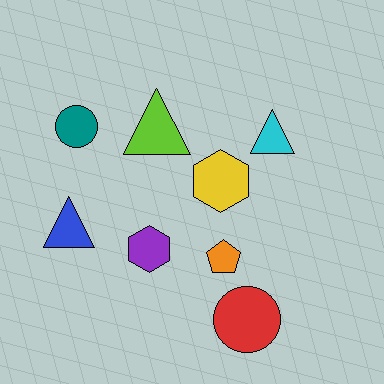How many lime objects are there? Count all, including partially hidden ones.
There is 1 lime object.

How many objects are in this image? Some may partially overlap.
There are 8 objects.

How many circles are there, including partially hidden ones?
There are 2 circles.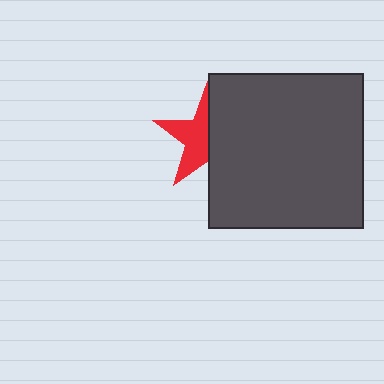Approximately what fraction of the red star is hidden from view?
Roughly 49% of the red star is hidden behind the dark gray square.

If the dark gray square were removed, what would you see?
You would see the complete red star.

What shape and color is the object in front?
The object in front is a dark gray square.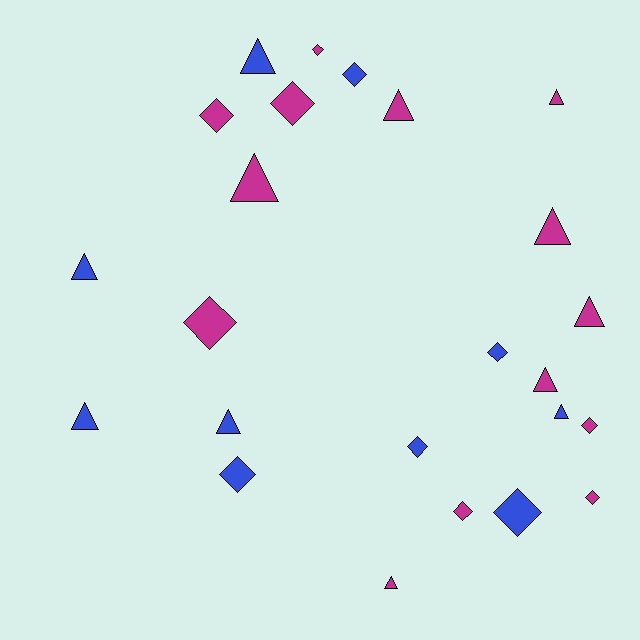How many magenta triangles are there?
There are 7 magenta triangles.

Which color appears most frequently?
Magenta, with 14 objects.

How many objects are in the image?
There are 24 objects.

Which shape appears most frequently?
Diamond, with 12 objects.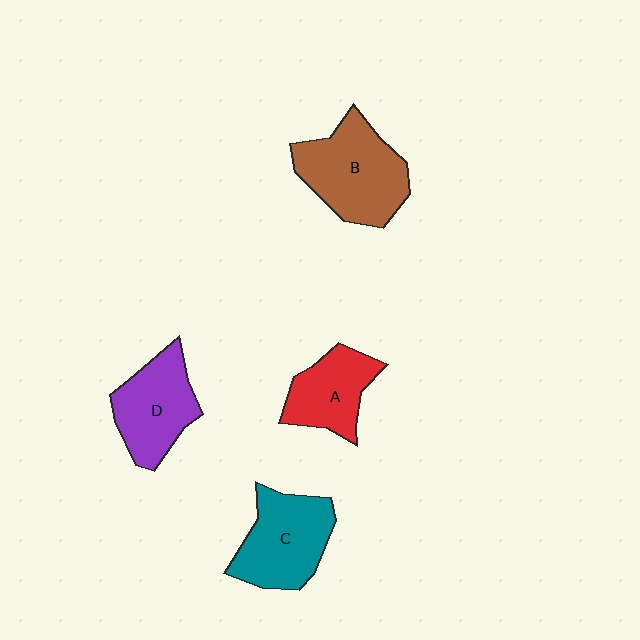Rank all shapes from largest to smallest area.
From largest to smallest: B (brown), C (teal), D (purple), A (red).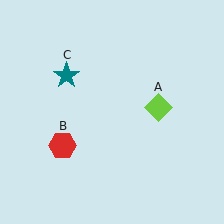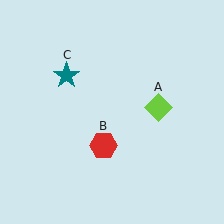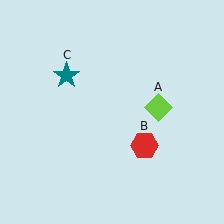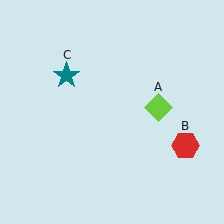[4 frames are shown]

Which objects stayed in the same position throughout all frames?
Lime diamond (object A) and teal star (object C) remained stationary.